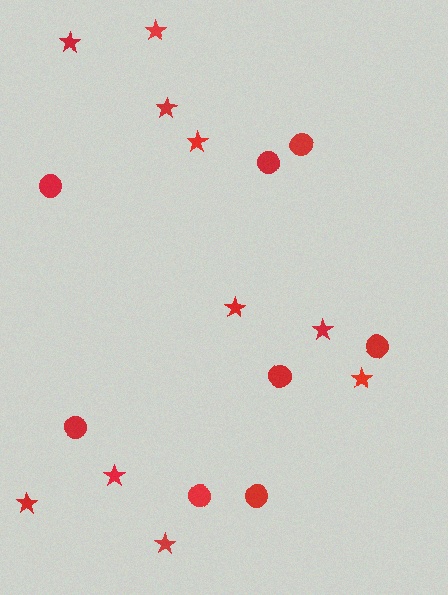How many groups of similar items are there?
There are 2 groups: one group of circles (8) and one group of stars (10).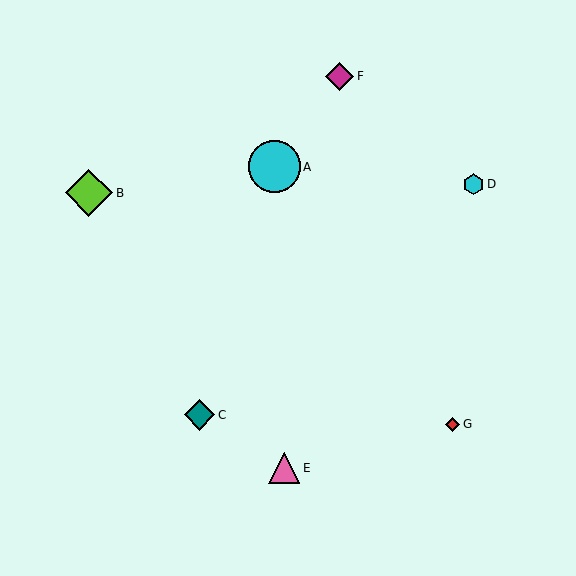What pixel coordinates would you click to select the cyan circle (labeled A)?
Click at (274, 167) to select the cyan circle A.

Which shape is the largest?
The cyan circle (labeled A) is the largest.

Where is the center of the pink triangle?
The center of the pink triangle is at (284, 468).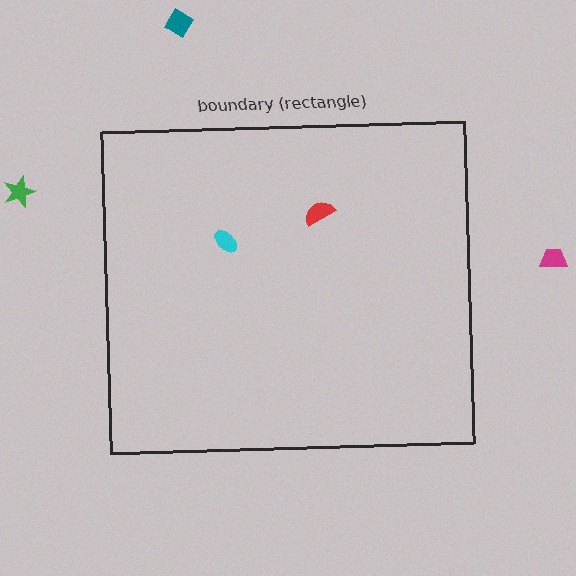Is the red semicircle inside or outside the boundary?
Inside.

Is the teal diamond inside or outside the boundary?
Outside.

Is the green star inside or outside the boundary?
Outside.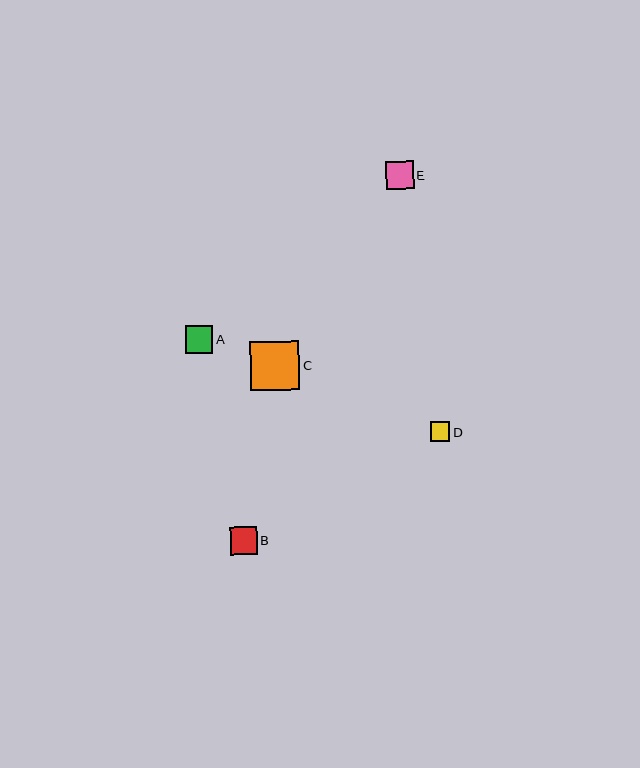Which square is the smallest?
Square D is the smallest with a size of approximately 19 pixels.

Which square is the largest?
Square C is the largest with a size of approximately 49 pixels.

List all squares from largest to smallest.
From largest to smallest: C, E, A, B, D.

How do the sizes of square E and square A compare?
Square E and square A are approximately the same size.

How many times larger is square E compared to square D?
Square E is approximately 1.5 times the size of square D.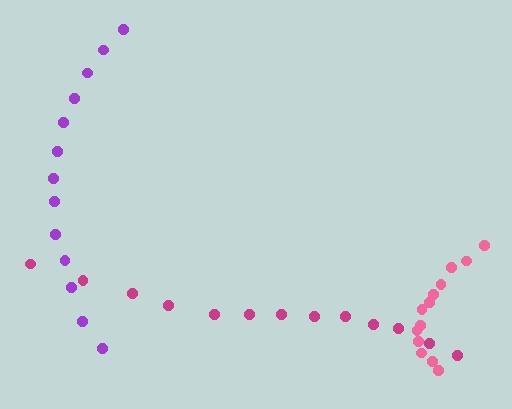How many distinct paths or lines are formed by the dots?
There are 3 distinct paths.